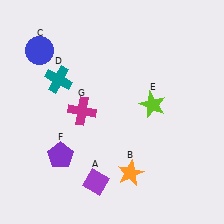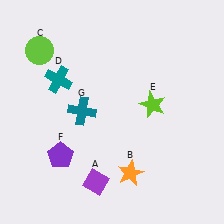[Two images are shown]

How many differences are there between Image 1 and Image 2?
There are 2 differences between the two images.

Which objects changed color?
C changed from blue to lime. G changed from magenta to teal.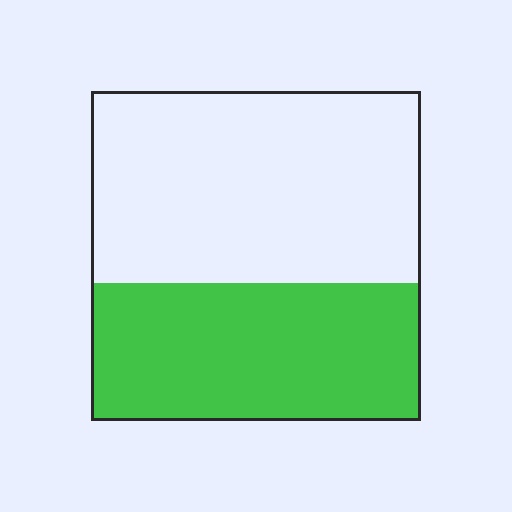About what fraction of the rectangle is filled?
About two fifths (2/5).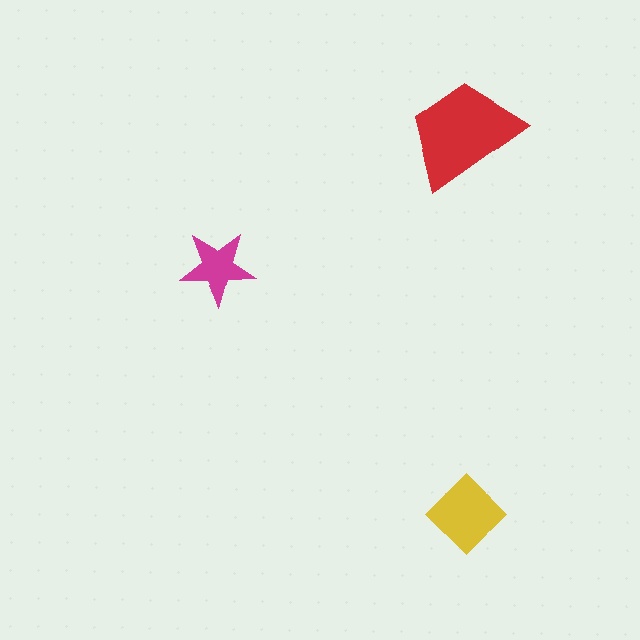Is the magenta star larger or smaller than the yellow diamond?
Smaller.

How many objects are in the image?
There are 3 objects in the image.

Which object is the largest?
The red trapezoid.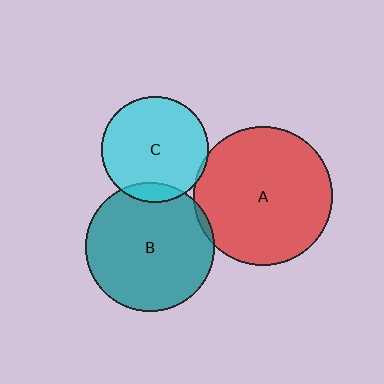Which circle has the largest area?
Circle A (red).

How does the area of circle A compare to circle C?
Approximately 1.7 times.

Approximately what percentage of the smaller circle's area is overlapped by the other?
Approximately 5%.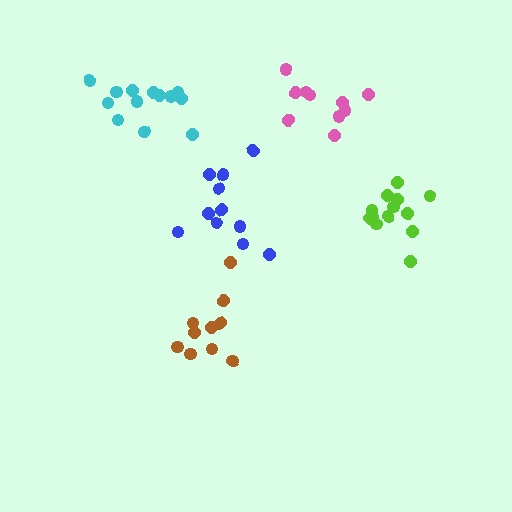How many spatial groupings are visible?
There are 5 spatial groupings.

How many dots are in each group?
Group 1: 10 dots, Group 2: 11 dots, Group 3: 13 dots, Group 4: 10 dots, Group 5: 13 dots (57 total).